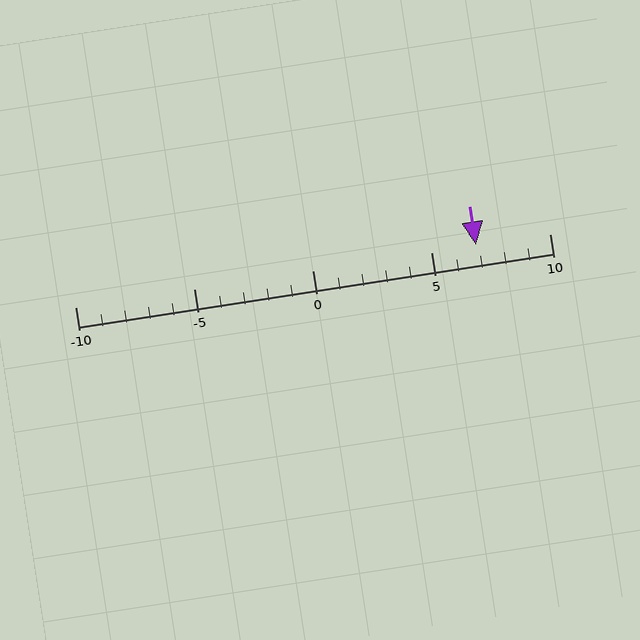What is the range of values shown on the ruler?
The ruler shows values from -10 to 10.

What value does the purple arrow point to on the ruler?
The purple arrow points to approximately 7.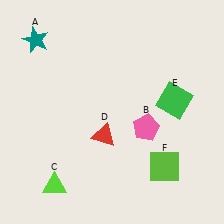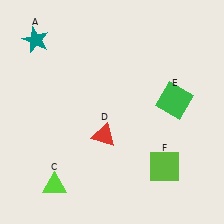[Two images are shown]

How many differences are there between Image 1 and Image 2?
There is 1 difference between the two images.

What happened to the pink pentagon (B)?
The pink pentagon (B) was removed in Image 2. It was in the bottom-right area of Image 1.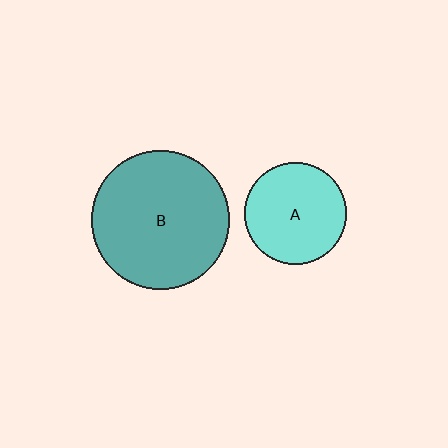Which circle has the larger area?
Circle B (teal).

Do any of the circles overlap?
No, none of the circles overlap.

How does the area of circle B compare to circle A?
Approximately 1.8 times.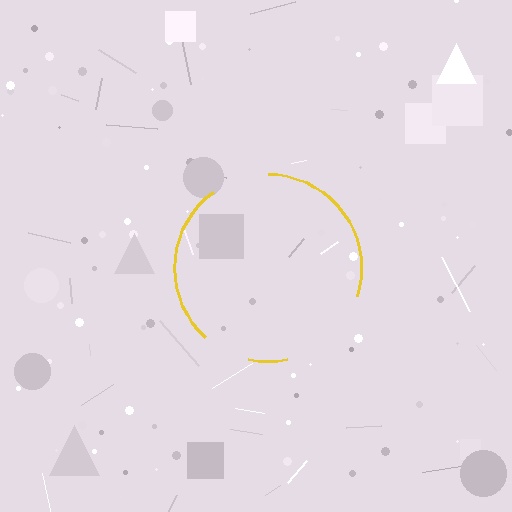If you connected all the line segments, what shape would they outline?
They would outline a circle.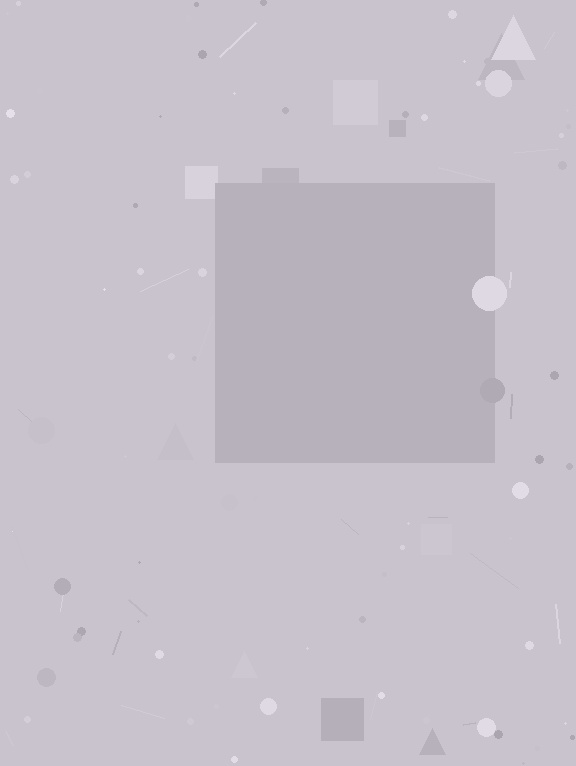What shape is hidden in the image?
A square is hidden in the image.